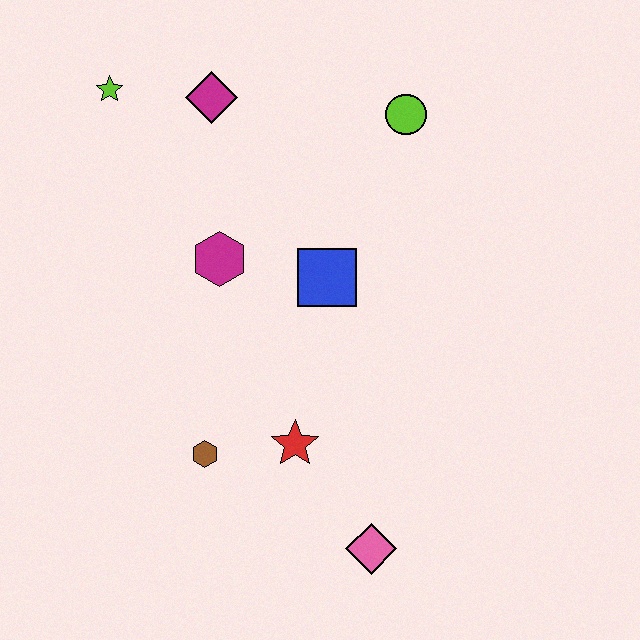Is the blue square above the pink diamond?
Yes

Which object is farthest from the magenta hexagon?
The pink diamond is farthest from the magenta hexagon.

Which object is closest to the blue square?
The magenta hexagon is closest to the blue square.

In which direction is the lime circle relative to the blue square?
The lime circle is above the blue square.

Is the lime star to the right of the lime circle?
No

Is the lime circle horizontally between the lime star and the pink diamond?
No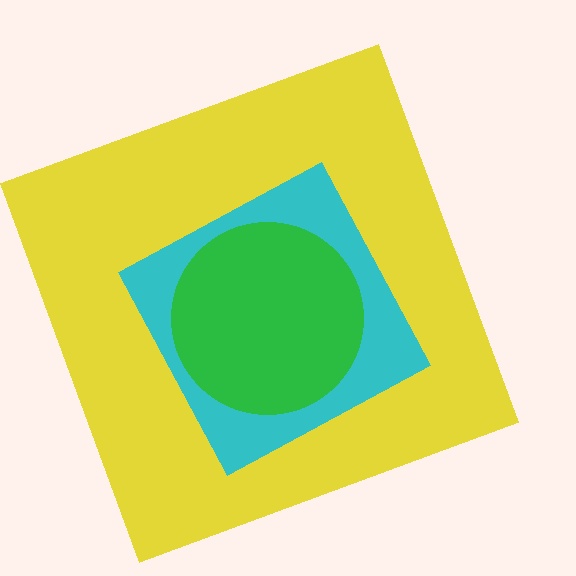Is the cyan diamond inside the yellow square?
Yes.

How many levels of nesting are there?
3.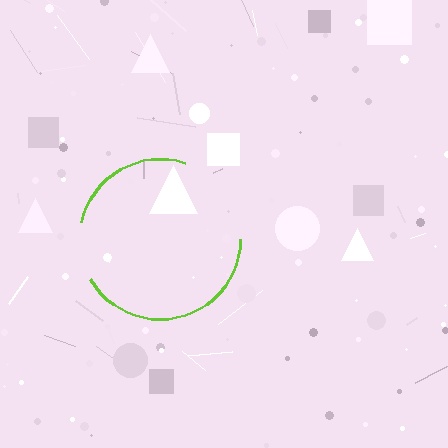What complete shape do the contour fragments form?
The contour fragments form a circle.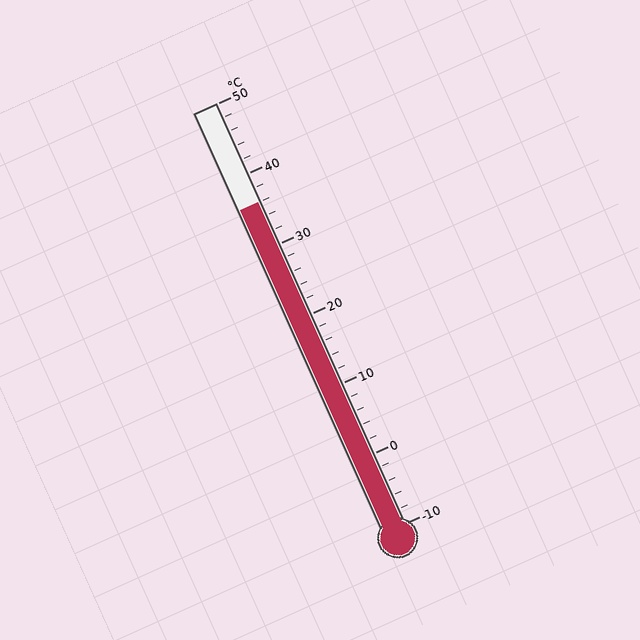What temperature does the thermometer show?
The thermometer shows approximately 36°C.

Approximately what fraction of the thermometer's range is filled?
The thermometer is filled to approximately 75% of its range.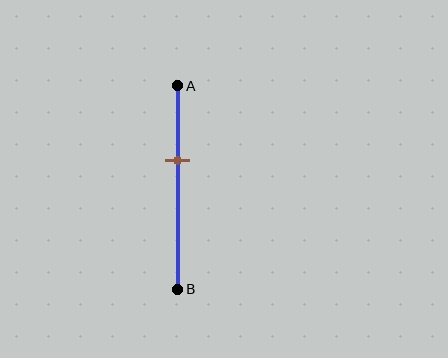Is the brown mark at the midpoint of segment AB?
No, the mark is at about 35% from A, not at the 50% midpoint.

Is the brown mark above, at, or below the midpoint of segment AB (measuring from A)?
The brown mark is above the midpoint of segment AB.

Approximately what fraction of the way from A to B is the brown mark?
The brown mark is approximately 35% of the way from A to B.